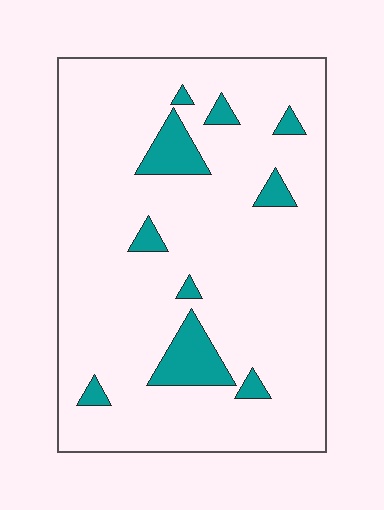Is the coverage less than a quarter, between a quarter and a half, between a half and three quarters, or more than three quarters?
Less than a quarter.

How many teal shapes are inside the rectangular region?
10.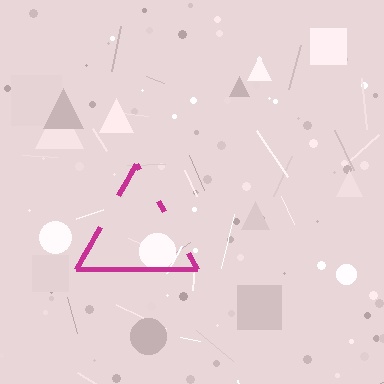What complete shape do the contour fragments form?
The contour fragments form a triangle.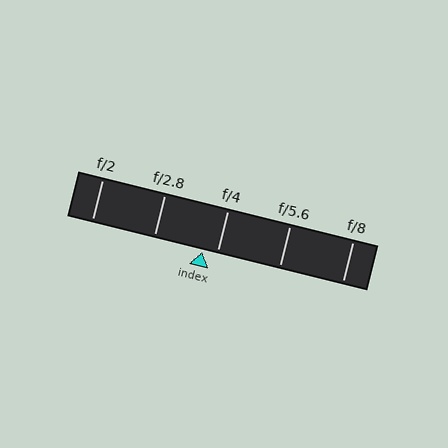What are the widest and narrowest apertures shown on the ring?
The widest aperture shown is f/2 and the narrowest is f/8.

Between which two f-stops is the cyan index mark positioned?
The index mark is between f/2.8 and f/4.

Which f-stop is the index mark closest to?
The index mark is closest to f/4.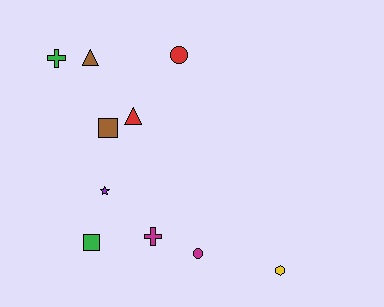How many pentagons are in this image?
There are no pentagons.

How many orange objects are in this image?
There are no orange objects.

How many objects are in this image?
There are 10 objects.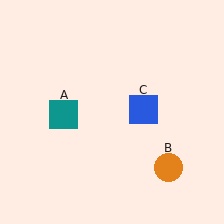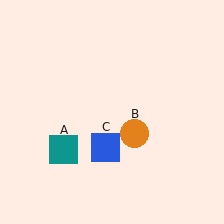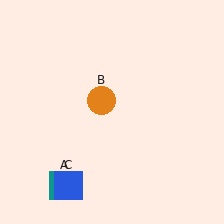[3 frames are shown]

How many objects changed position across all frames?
3 objects changed position: teal square (object A), orange circle (object B), blue square (object C).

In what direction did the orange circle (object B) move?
The orange circle (object B) moved up and to the left.